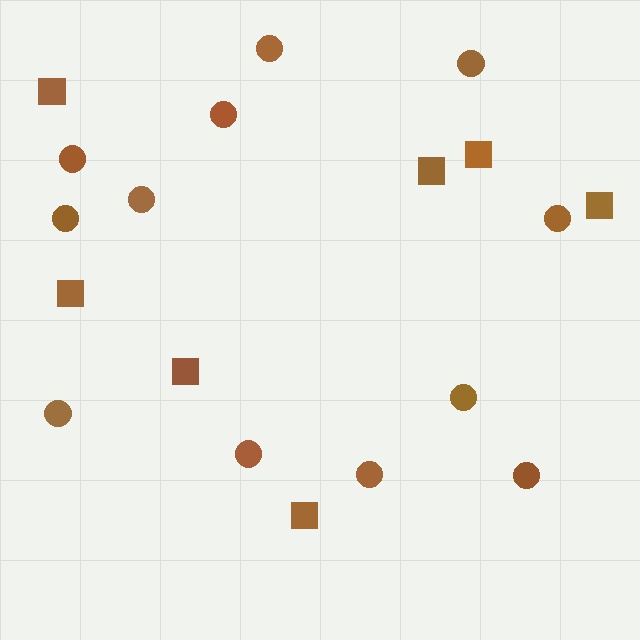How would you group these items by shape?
There are 2 groups: one group of circles (12) and one group of squares (7).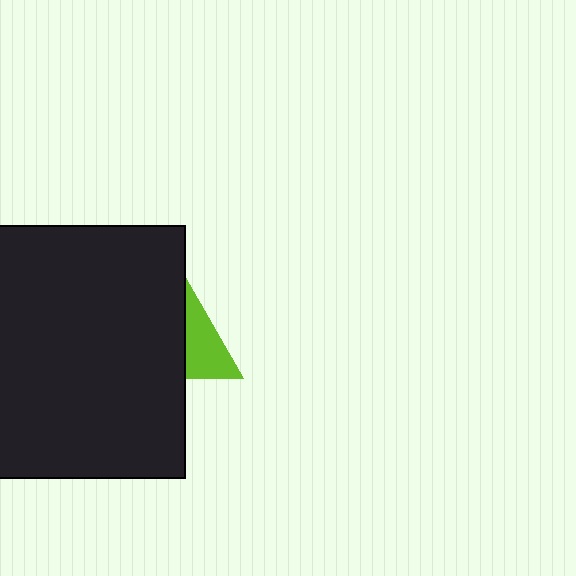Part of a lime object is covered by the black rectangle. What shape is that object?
It is a triangle.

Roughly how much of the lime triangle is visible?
A small part of it is visible (roughly 44%).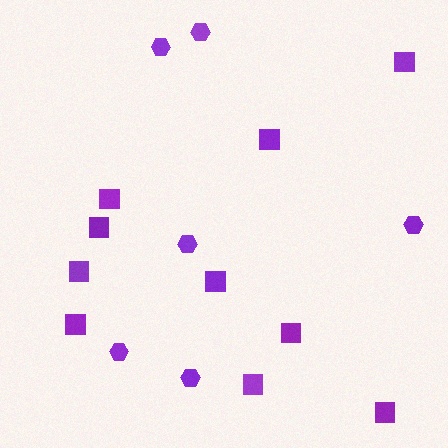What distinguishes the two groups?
There are 2 groups: one group of squares (10) and one group of hexagons (6).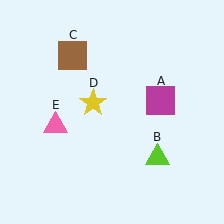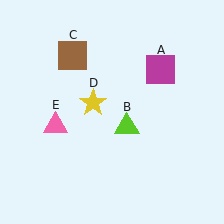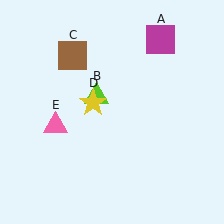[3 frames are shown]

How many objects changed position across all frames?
2 objects changed position: magenta square (object A), lime triangle (object B).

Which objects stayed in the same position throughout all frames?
Brown square (object C) and yellow star (object D) and pink triangle (object E) remained stationary.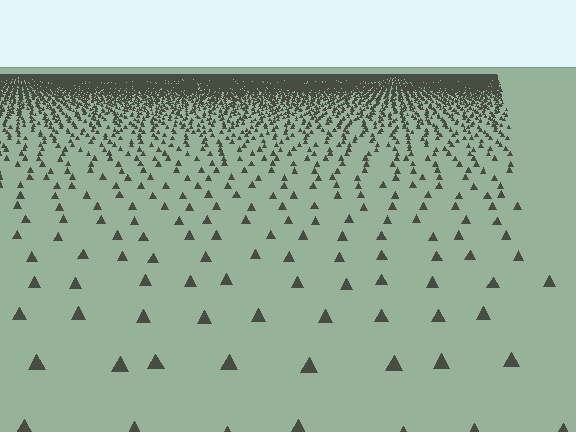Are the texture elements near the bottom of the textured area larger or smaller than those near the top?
Larger. Near the bottom, elements are closer to the viewer and appear at a bigger on-screen size.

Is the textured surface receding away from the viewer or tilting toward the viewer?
The surface is receding away from the viewer. Texture elements get smaller and denser toward the top.